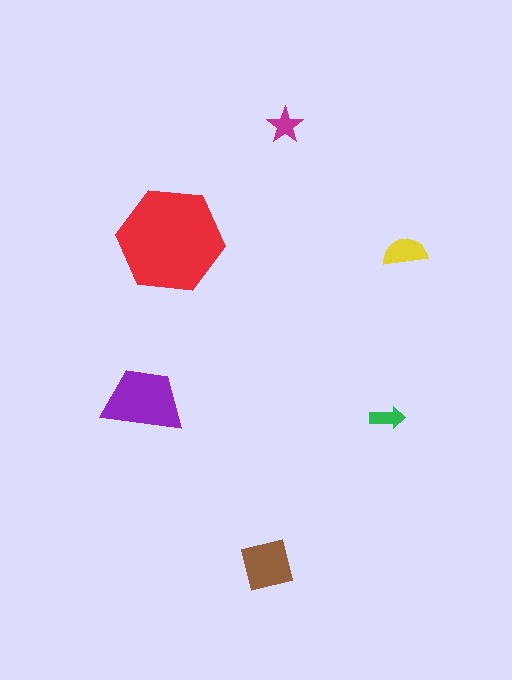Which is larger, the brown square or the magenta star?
The brown square.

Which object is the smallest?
The green arrow.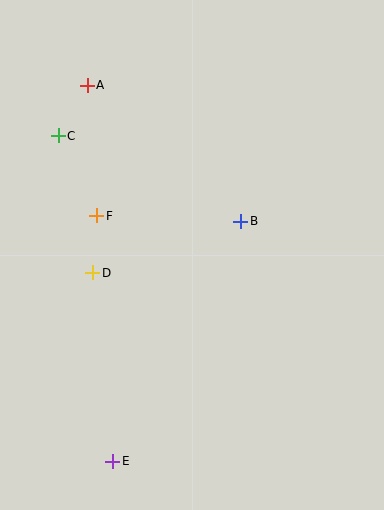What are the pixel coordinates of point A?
Point A is at (87, 85).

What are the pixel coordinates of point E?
Point E is at (113, 461).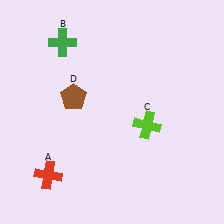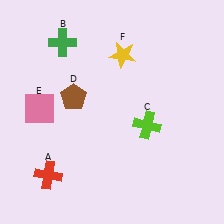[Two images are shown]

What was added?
A pink square (E), a yellow star (F) were added in Image 2.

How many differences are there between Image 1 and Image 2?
There are 2 differences between the two images.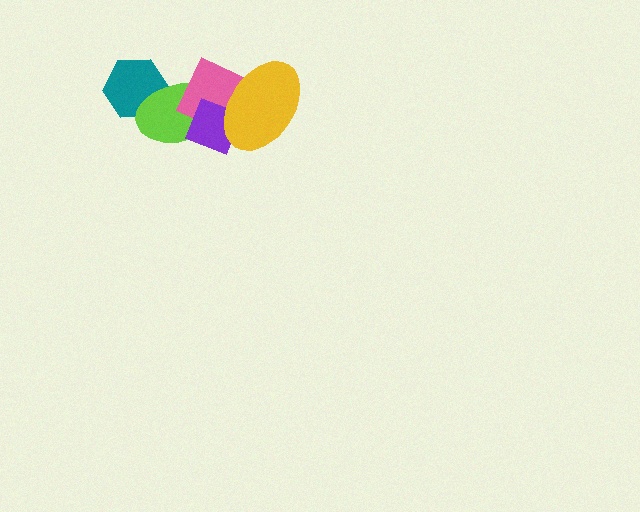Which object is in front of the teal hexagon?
The lime ellipse is in front of the teal hexagon.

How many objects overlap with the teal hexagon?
1 object overlaps with the teal hexagon.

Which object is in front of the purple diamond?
The yellow ellipse is in front of the purple diamond.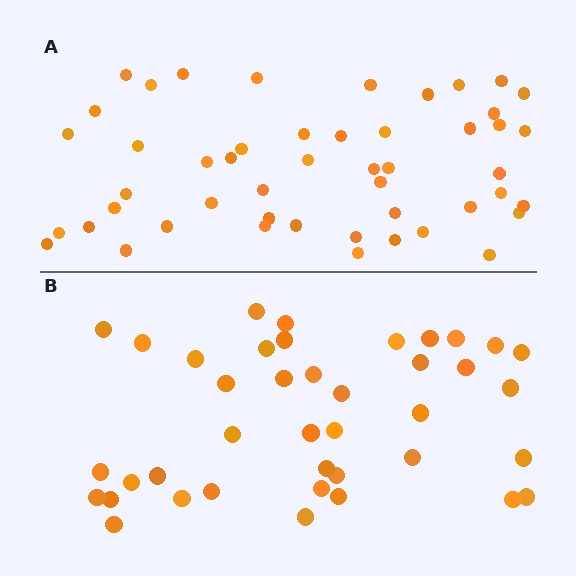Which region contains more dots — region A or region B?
Region A (the top region) has more dots.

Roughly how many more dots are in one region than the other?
Region A has roughly 8 or so more dots than region B.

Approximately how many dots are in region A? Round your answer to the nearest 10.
About 50 dots. (The exact count is 49, which rounds to 50.)